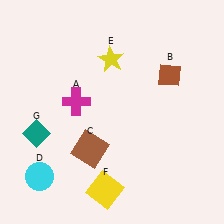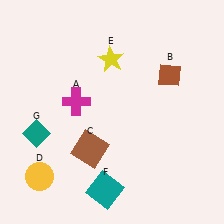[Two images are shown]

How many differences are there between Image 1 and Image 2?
There are 2 differences between the two images.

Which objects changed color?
D changed from cyan to yellow. F changed from yellow to teal.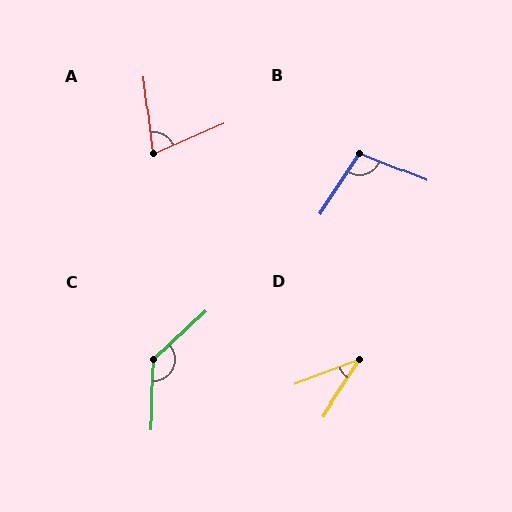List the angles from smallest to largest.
D (36°), A (73°), B (101°), C (136°).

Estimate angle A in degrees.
Approximately 73 degrees.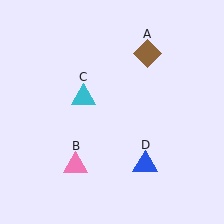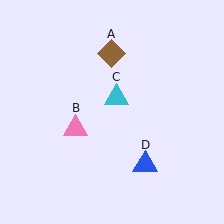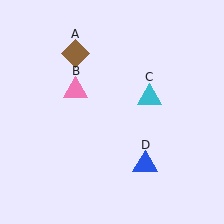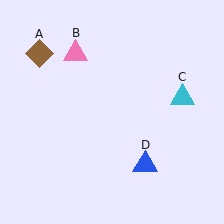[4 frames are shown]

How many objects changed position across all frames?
3 objects changed position: brown diamond (object A), pink triangle (object B), cyan triangle (object C).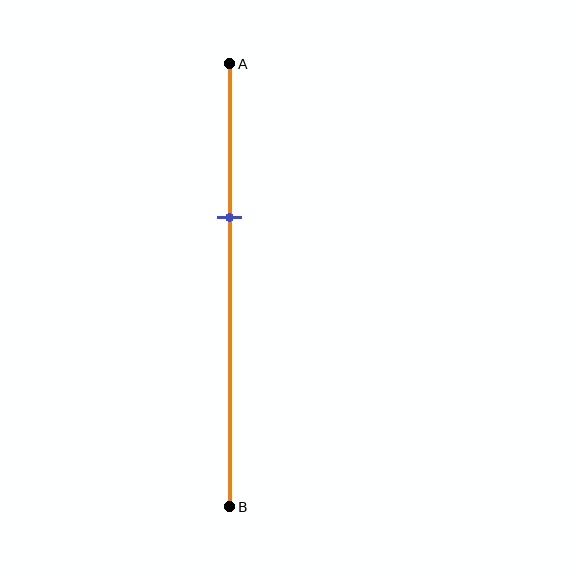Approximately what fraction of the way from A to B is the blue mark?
The blue mark is approximately 35% of the way from A to B.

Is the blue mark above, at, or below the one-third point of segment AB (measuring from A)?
The blue mark is approximately at the one-third point of segment AB.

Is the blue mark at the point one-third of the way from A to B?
Yes, the mark is approximately at the one-third point.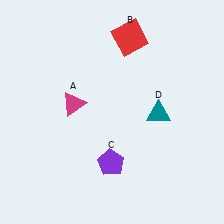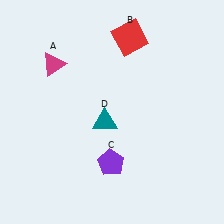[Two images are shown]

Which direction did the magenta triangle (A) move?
The magenta triangle (A) moved up.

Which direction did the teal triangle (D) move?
The teal triangle (D) moved left.